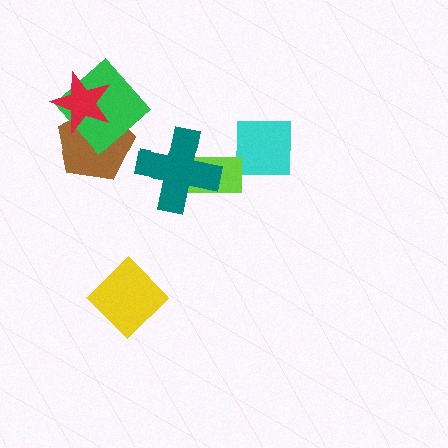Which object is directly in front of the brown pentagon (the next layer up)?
The green diamond is directly in front of the brown pentagon.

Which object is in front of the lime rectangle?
The teal cross is in front of the lime rectangle.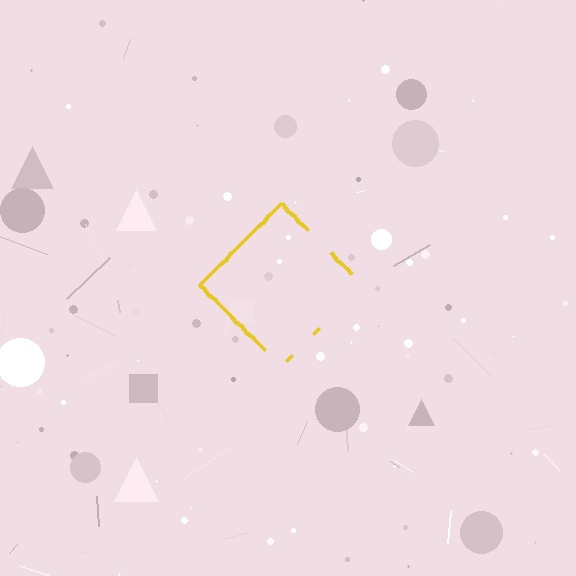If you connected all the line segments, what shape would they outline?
They would outline a diamond.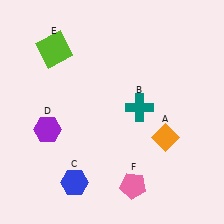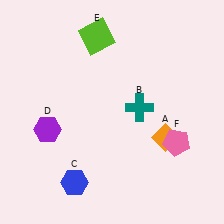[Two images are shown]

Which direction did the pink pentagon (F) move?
The pink pentagon (F) moved right.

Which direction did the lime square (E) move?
The lime square (E) moved right.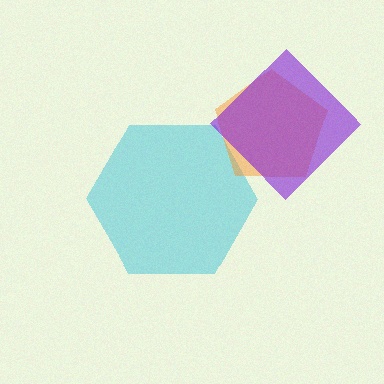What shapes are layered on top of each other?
The layered shapes are: a cyan hexagon, an orange pentagon, a purple diamond.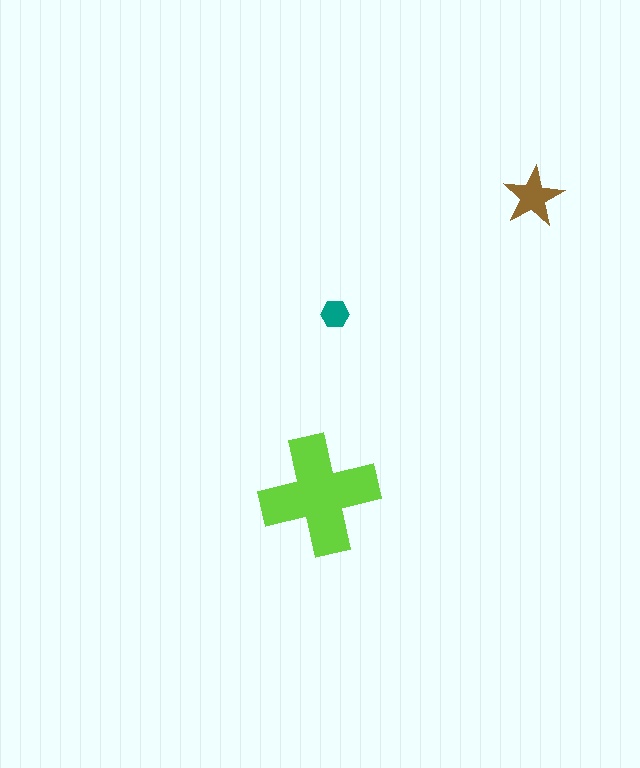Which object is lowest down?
The lime cross is bottommost.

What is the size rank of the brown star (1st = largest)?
2nd.